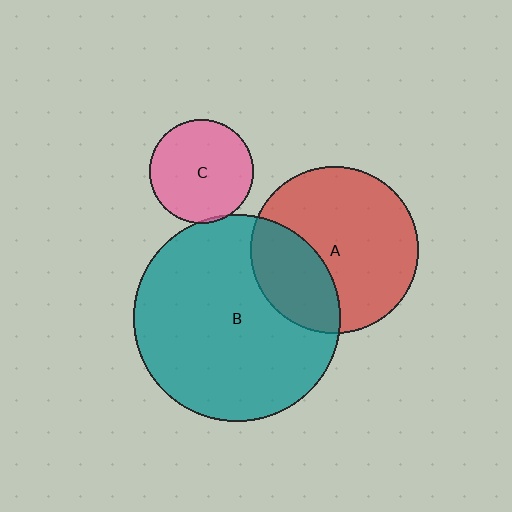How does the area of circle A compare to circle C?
Approximately 2.6 times.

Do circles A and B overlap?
Yes.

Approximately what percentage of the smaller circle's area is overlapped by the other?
Approximately 30%.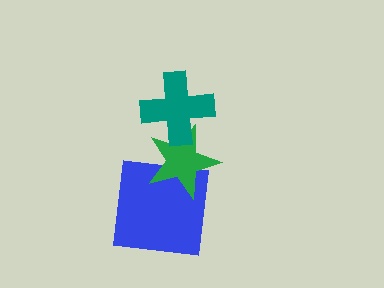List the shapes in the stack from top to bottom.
From top to bottom: the teal cross, the green star, the blue square.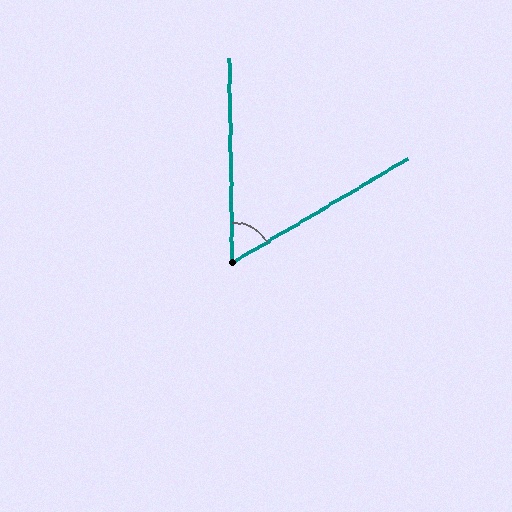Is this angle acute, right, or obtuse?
It is acute.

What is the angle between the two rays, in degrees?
Approximately 60 degrees.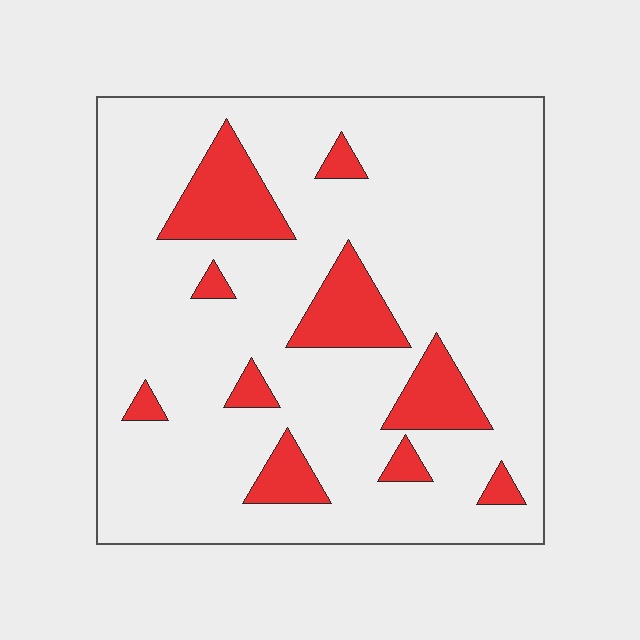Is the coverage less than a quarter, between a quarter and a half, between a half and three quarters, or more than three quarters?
Less than a quarter.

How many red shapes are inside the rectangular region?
10.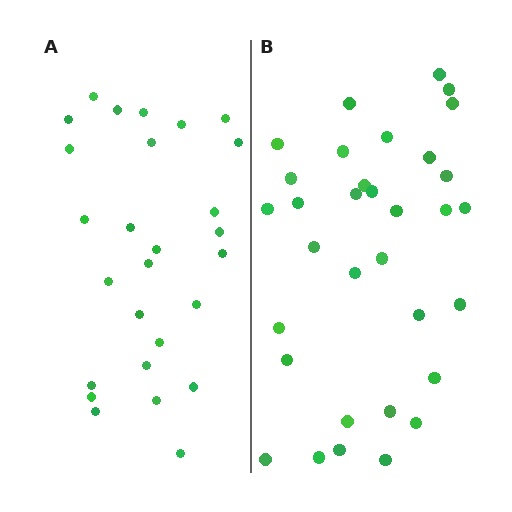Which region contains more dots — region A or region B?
Region B (the right region) has more dots.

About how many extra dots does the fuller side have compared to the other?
Region B has about 6 more dots than region A.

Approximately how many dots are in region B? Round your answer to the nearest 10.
About 30 dots. (The exact count is 33, which rounds to 30.)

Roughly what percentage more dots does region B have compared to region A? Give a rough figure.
About 20% more.